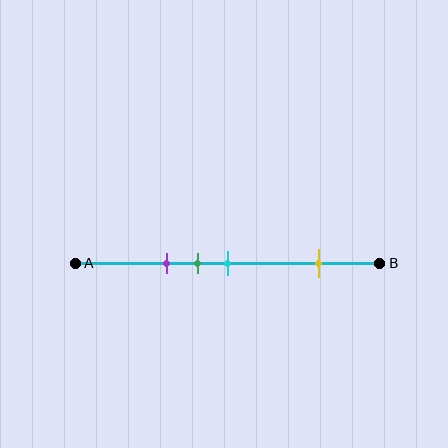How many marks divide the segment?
There are 4 marks dividing the segment.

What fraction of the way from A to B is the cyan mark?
The cyan mark is approximately 50% (0.5) of the way from A to B.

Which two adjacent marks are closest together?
The green and cyan marks are the closest adjacent pair.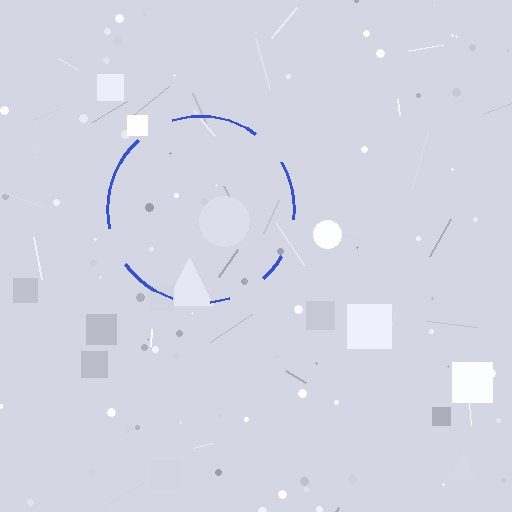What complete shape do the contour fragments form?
The contour fragments form a circle.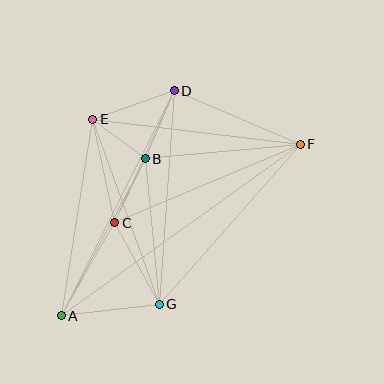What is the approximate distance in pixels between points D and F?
The distance between D and F is approximately 137 pixels.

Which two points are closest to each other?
Points B and E are closest to each other.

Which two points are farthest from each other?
Points A and F are farthest from each other.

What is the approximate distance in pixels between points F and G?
The distance between F and G is approximately 213 pixels.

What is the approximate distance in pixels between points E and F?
The distance between E and F is approximately 209 pixels.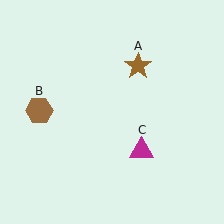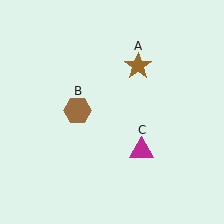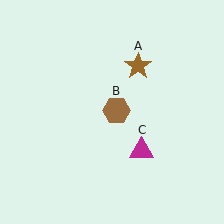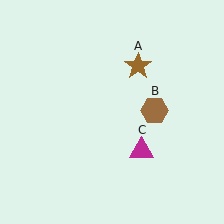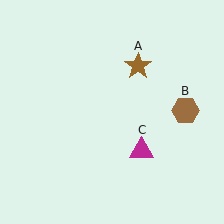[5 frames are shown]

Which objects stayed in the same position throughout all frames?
Brown star (object A) and magenta triangle (object C) remained stationary.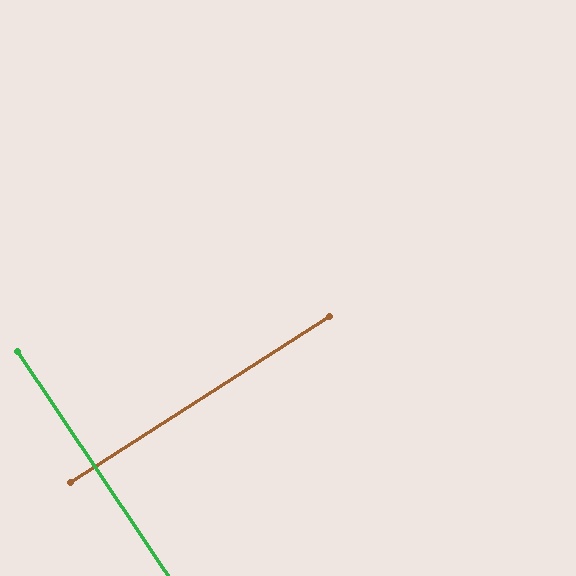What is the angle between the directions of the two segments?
Approximately 89 degrees.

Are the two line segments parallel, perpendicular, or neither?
Perpendicular — they meet at approximately 89°.